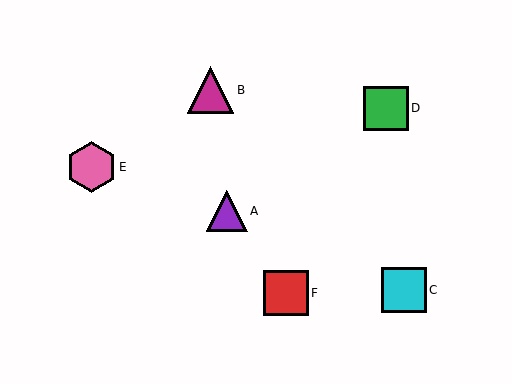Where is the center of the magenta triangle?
The center of the magenta triangle is at (211, 90).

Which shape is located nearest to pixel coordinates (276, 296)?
The red square (labeled F) at (286, 293) is nearest to that location.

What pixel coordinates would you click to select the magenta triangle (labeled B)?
Click at (211, 90) to select the magenta triangle B.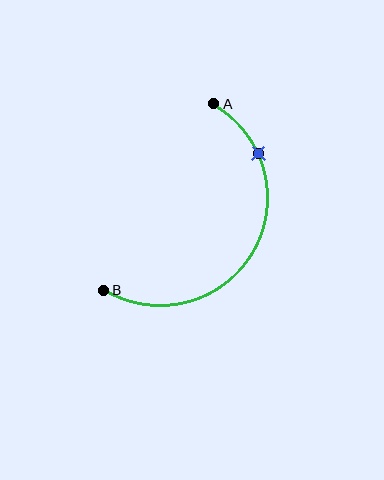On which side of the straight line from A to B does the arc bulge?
The arc bulges to the right of the straight line connecting A and B.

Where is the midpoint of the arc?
The arc midpoint is the point on the curve farthest from the straight line joining A and B. It sits to the right of that line.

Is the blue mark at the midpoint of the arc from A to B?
No. The blue mark lies on the arc but is closer to endpoint A. The arc midpoint would be at the point on the curve equidistant along the arc from both A and B.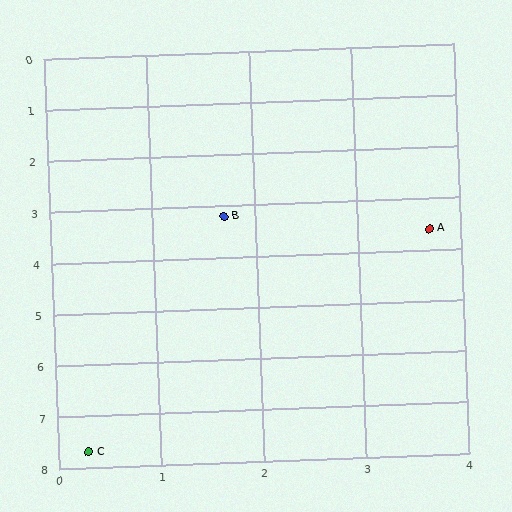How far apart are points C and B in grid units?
Points C and B are about 4.7 grid units apart.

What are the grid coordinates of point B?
Point B is at approximately (1.7, 3.2).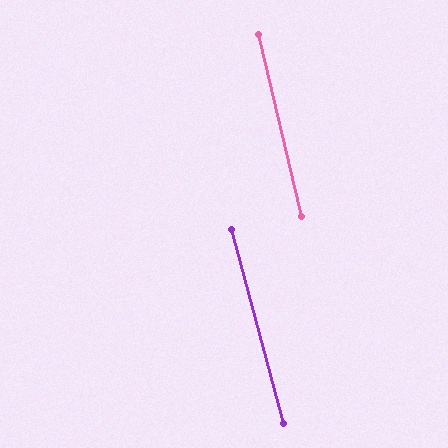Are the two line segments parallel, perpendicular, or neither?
Parallel — their directions differ by only 1.9°.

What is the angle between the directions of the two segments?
Approximately 2 degrees.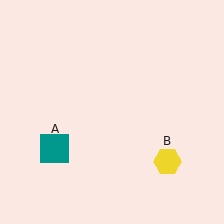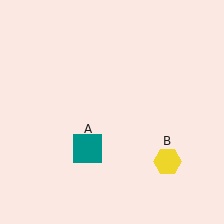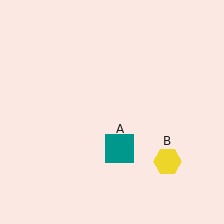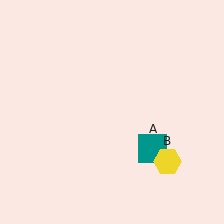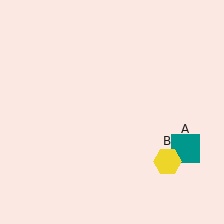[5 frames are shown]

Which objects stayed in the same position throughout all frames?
Yellow hexagon (object B) remained stationary.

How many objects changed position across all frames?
1 object changed position: teal square (object A).